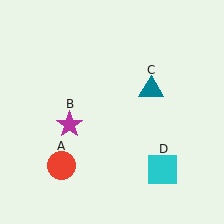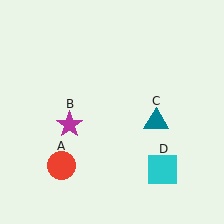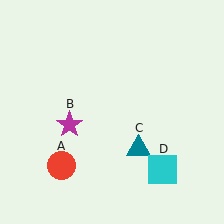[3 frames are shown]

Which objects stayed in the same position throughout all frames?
Red circle (object A) and magenta star (object B) and cyan square (object D) remained stationary.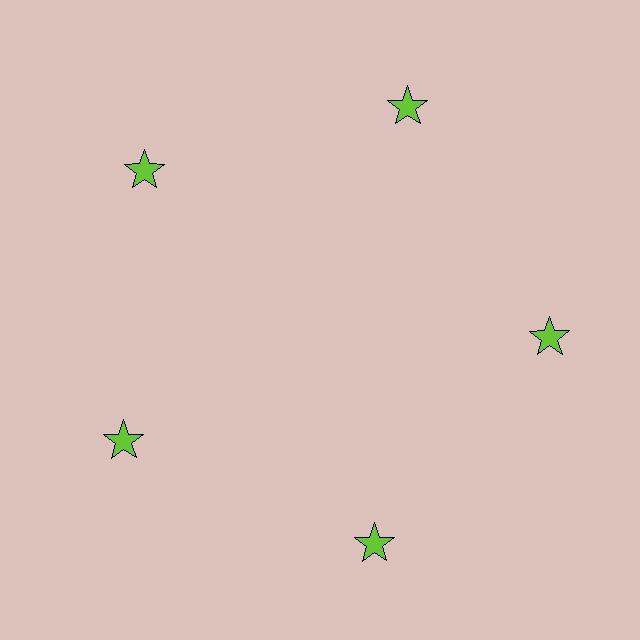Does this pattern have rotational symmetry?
Yes, this pattern has 5-fold rotational symmetry. It looks the same after rotating 72 degrees around the center.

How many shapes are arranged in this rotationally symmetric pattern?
There are 5 shapes, arranged in 5 groups of 1.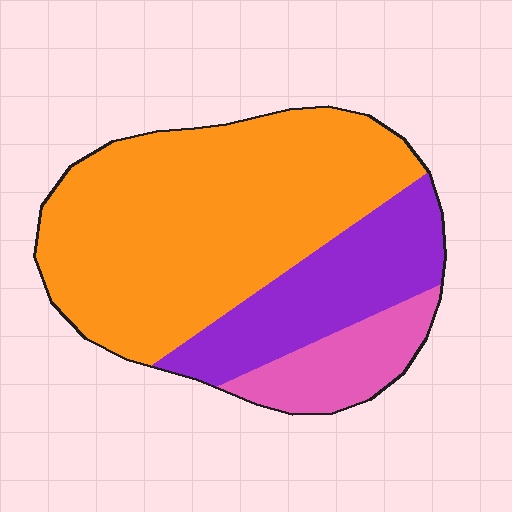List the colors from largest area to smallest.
From largest to smallest: orange, purple, pink.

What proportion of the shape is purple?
Purple covers roughly 25% of the shape.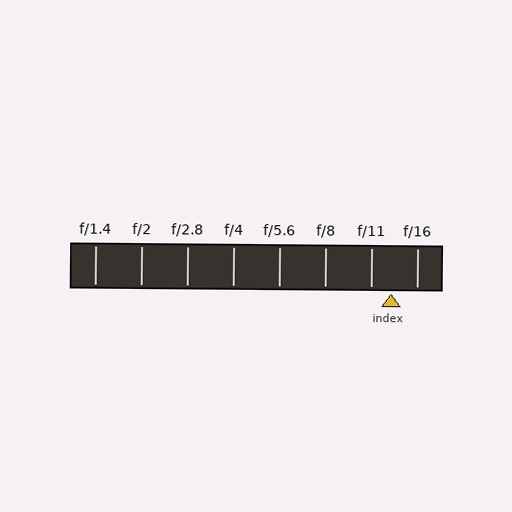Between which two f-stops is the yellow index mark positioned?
The index mark is between f/11 and f/16.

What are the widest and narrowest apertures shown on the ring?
The widest aperture shown is f/1.4 and the narrowest is f/16.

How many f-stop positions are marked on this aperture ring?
There are 8 f-stop positions marked.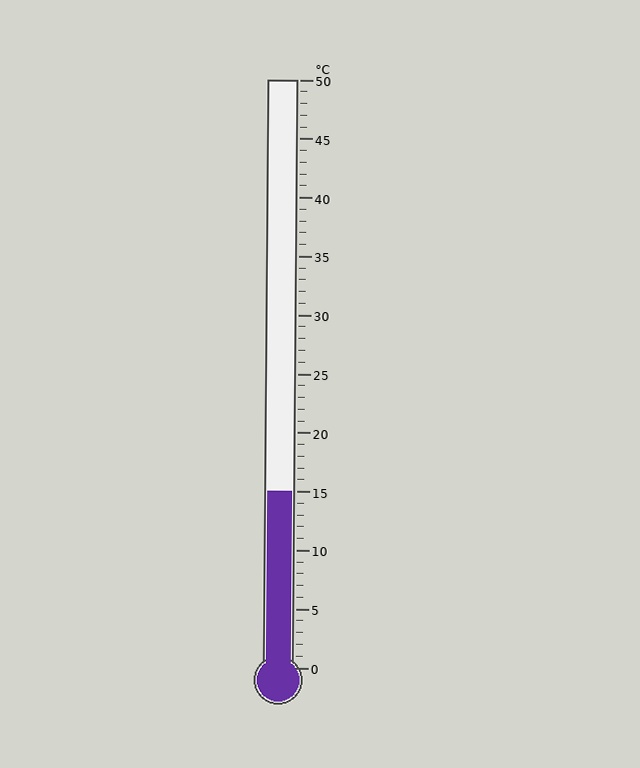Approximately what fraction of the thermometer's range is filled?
The thermometer is filled to approximately 30% of its range.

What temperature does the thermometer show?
The thermometer shows approximately 15°C.